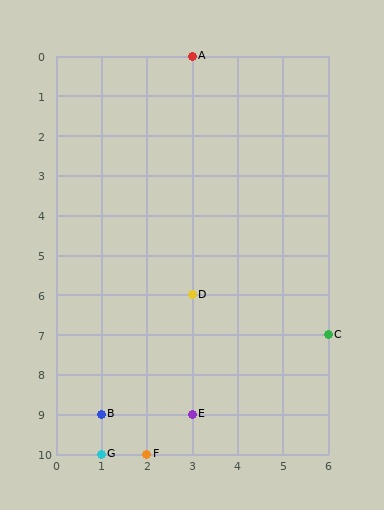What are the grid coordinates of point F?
Point F is at grid coordinates (2, 10).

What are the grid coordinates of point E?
Point E is at grid coordinates (3, 9).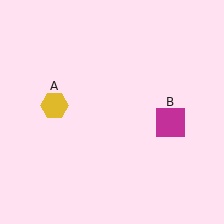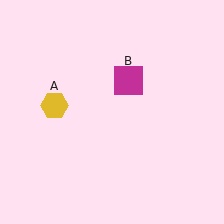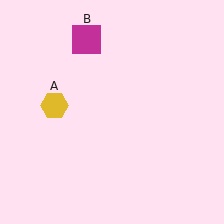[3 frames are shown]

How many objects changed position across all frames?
1 object changed position: magenta square (object B).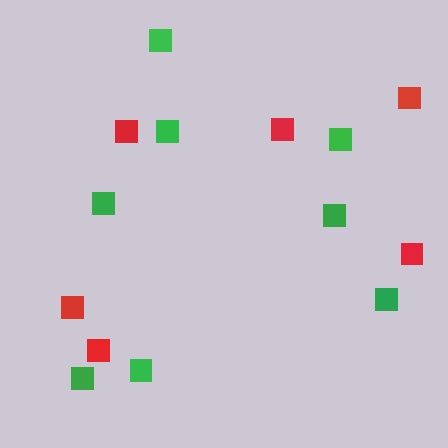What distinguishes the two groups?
There are 2 groups: one group of red squares (6) and one group of green squares (8).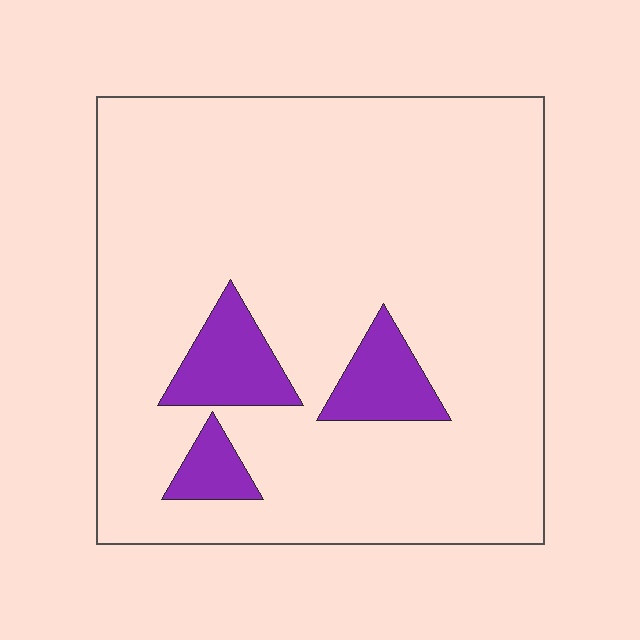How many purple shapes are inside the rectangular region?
3.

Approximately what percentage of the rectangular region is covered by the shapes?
Approximately 10%.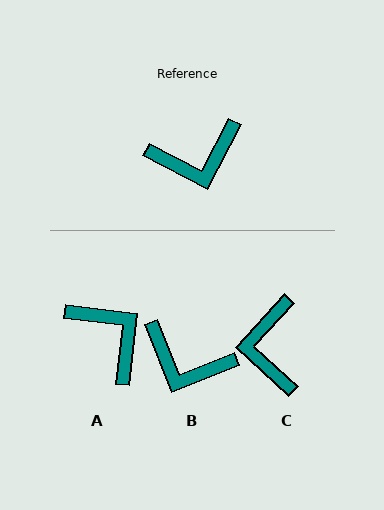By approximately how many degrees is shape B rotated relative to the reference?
Approximately 41 degrees clockwise.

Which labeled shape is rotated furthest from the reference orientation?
A, about 110 degrees away.